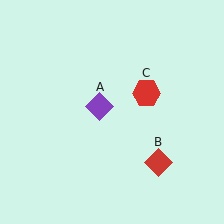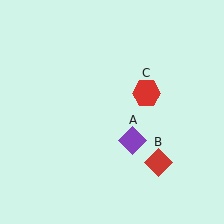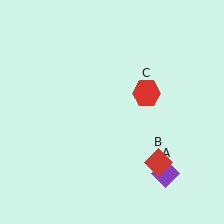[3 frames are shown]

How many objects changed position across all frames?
1 object changed position: purple diamond (object A).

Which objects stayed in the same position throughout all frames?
Red diamond (object B) and red hexagon (object C) remained stationary.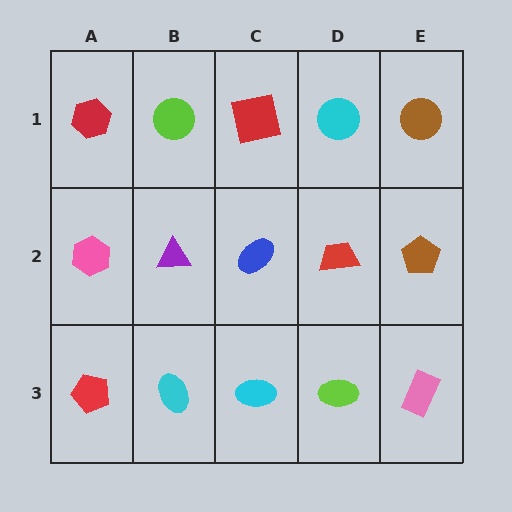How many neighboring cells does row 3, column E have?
2.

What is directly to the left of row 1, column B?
A red hexagon.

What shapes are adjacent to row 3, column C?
A blue ellipse (row 2, column C), a cyan ellipse (row 3, column B), a lime ellipse (row 3, column D).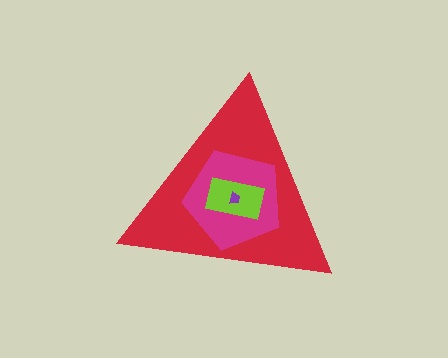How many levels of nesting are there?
4.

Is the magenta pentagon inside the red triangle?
Yes.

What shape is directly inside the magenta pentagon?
The lime rectangle.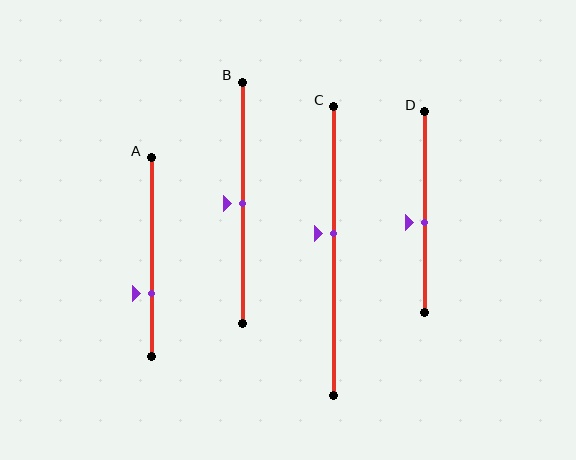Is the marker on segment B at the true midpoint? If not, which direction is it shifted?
Yes, the marker on segment B is at the true midpoint.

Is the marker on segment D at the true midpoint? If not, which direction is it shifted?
No, the marker on segment D is shifted downward by about 5% of the segment length.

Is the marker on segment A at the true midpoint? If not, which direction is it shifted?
No, the marker on segment A is shifted downward by about 18% of the segment length.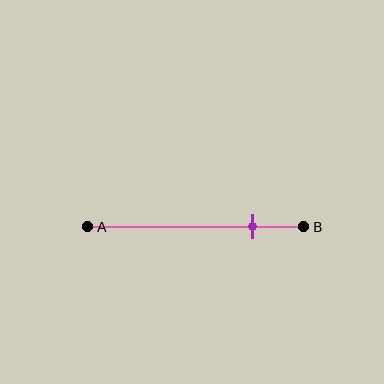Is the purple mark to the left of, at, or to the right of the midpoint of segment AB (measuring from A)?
The purple mark is to the right of the midpoint of segment AB.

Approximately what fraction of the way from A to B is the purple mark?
The purple mark is approximately 75% of the way from A to B.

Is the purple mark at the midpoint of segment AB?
No, the mark is at about 75% from A, not at the 50% midpoint.